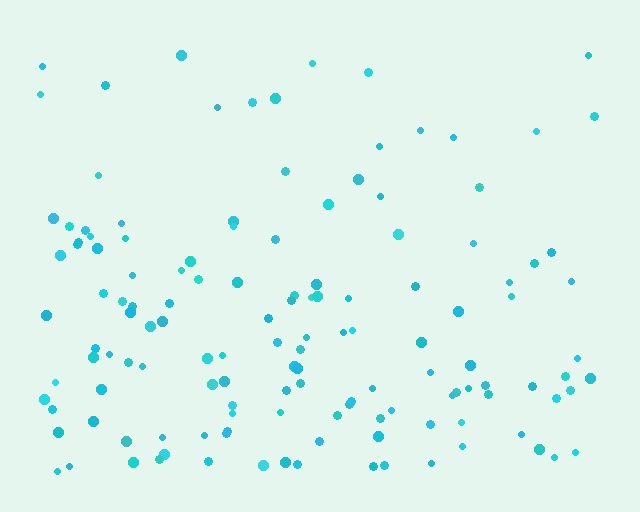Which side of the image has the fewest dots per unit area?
The top.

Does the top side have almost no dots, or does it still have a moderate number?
Still a moderate number, just noticeably fewer than the bottom.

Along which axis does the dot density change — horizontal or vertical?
Vertical.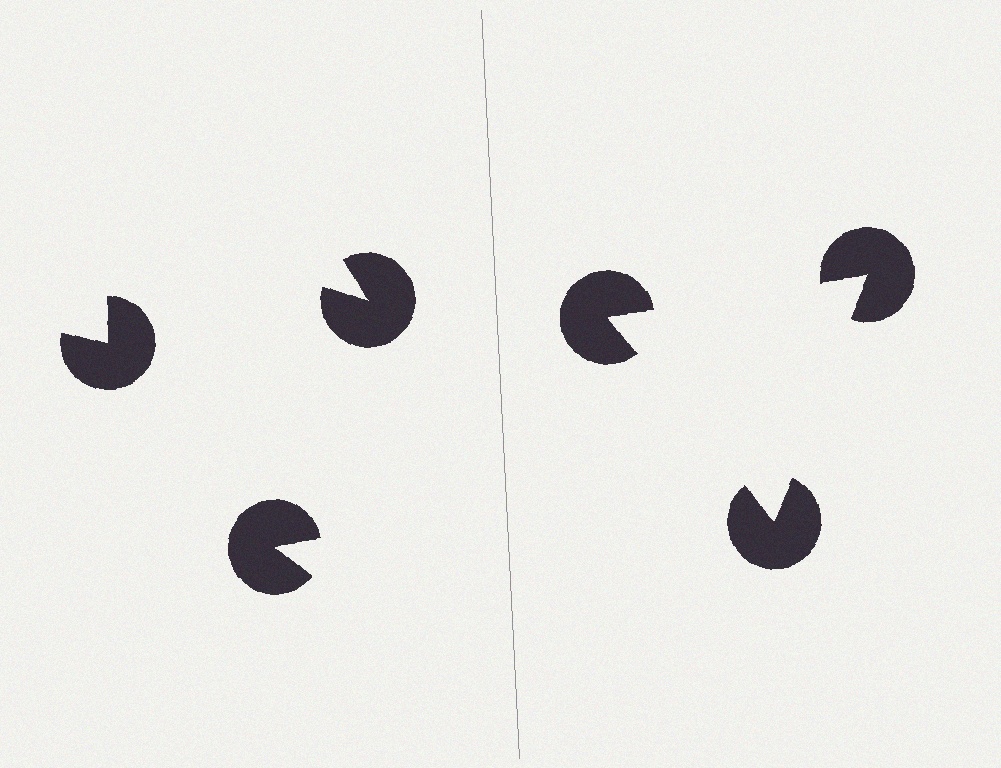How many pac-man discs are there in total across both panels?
6 — 3 on each side.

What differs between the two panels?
The pac-man discs are positioned identically on both sides; only the wedge orientations differ. On the right they align to a triangle; on the left they are misaligned.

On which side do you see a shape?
An illusory triangle appears on the right side. On the left side the wedge cuts are rotated, so no coherent shape forms.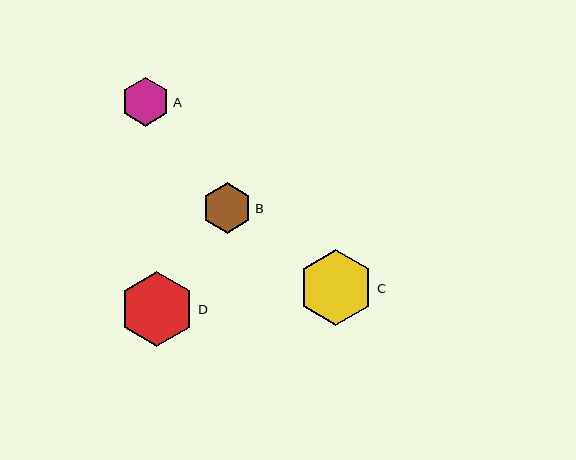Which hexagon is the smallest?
Hexagon A is the smallest with a size of approximately 48 pixels.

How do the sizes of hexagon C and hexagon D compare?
Hexagon C and hexagon D are approximately the same size.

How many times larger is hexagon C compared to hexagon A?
Hexagon C is approximately 1.6 times the size of hexagon A.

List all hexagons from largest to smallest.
From largest to smallest: C, D, B, A.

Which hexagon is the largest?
Hexagon C is the largest with a size of approximately 76 pixels.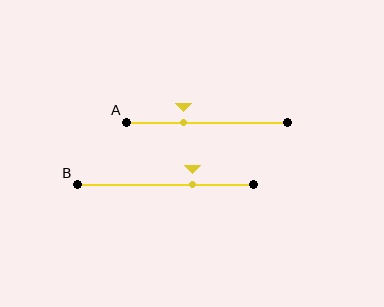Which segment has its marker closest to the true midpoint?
Segment A has its marker closest to the true midpoint.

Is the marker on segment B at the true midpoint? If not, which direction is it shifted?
No, the marker on segment B is shifted to the right by about 15% of the segment length.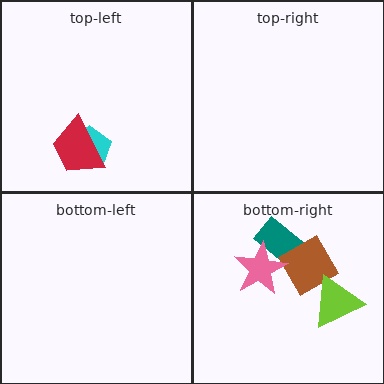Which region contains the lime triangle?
The bottom-right region.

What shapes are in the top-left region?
The cyan pentagon, the red trapezoid.